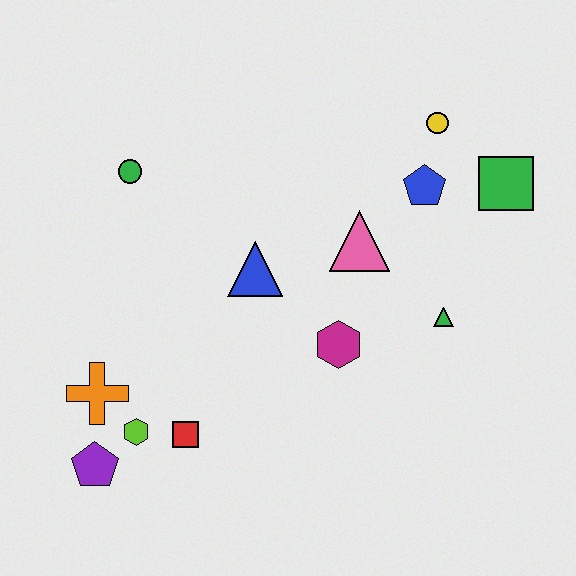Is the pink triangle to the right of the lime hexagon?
Yes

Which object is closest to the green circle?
The blue triangle is closest to the green circle.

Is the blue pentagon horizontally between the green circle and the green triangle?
Yes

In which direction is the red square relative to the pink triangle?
The red square is below the pink triangle.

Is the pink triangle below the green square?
Yes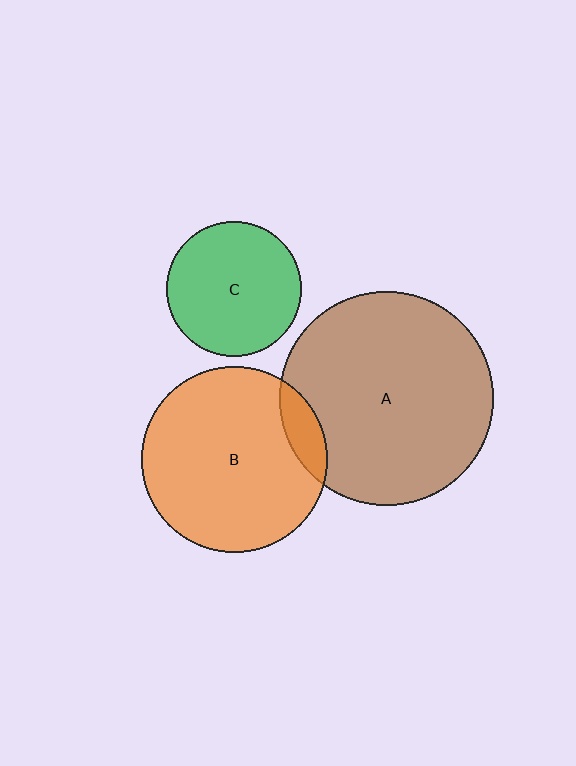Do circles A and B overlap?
Yes.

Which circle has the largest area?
Circle A (brown).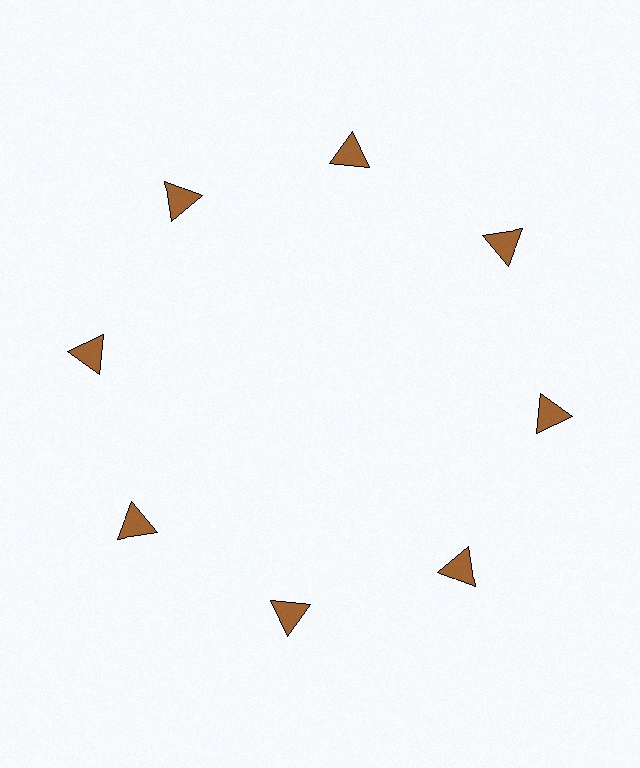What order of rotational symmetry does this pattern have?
This pattern has 8-fold rotational symmetry.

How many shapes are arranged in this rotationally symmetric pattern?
There are 8 shapes, arranged in 8 groups of 1.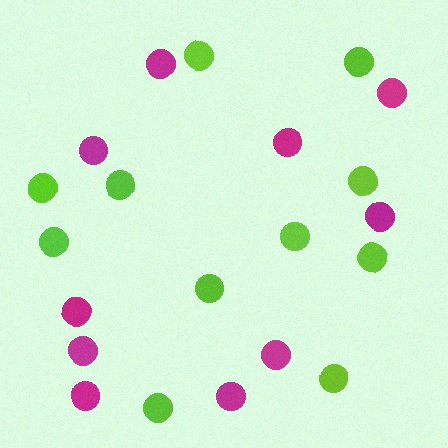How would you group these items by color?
There are 2 groups: one group of magenta circles (10) and one group of lime circles (11).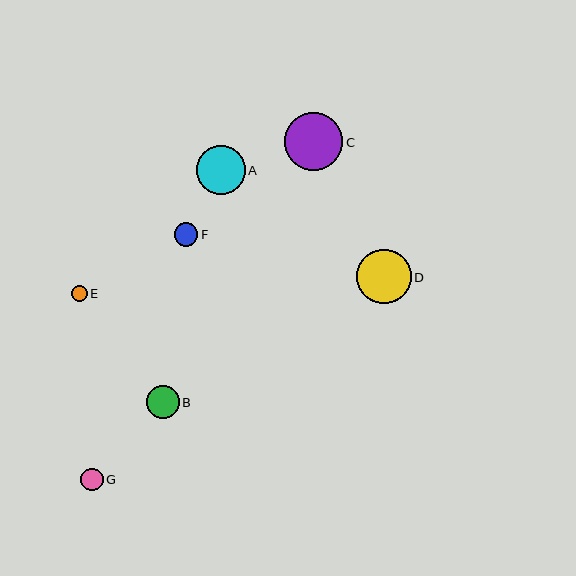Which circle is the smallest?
Circle E is the smallest with a size of approximately 16 pixels.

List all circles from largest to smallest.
From largest to smallest: C, D, A, B, F, G, E.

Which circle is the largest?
Circle C is the largest with a size of approximately 59 pixels.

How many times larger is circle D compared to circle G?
Circle D is approximately 2.4 times the size of circle G.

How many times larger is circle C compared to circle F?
Circle C is approximately 2.5 times the size of circle F.